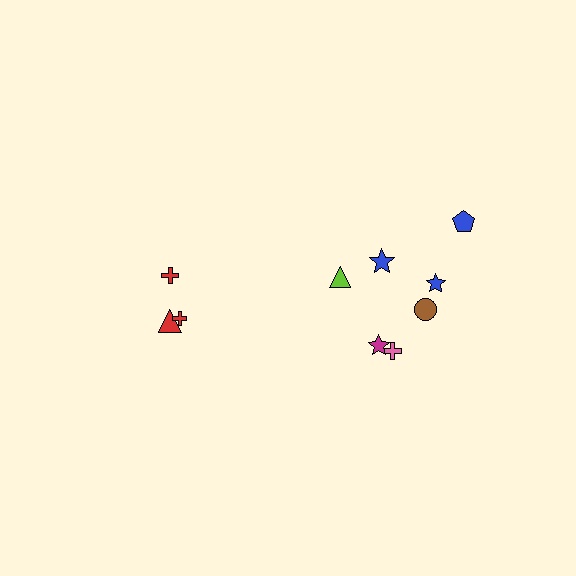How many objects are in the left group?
There are 3 objects.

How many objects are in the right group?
There are 7 objects.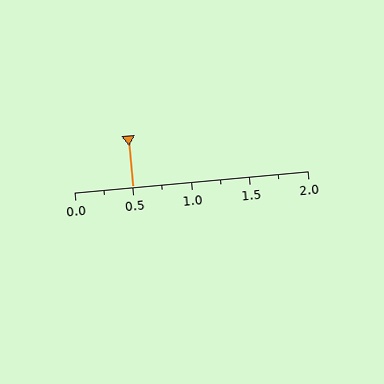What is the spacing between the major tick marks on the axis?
The major ticks are spaced 0.5 apart.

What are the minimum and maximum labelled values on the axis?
The axis runs from 0.0 to 2.0.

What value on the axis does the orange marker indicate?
The marker indicates approximately 0.5.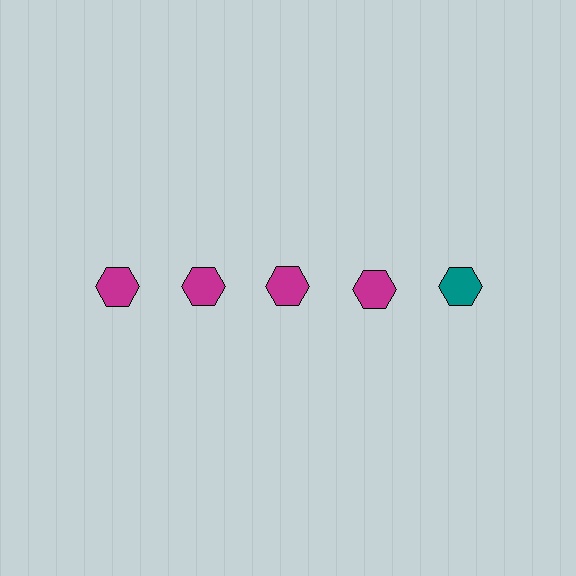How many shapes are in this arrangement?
There are 5 shapes arranged in a grid pattern.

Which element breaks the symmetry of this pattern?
The teal hexagon in the top row, rightmost column breaks the symmetry. All other shapes are magenta hexagons.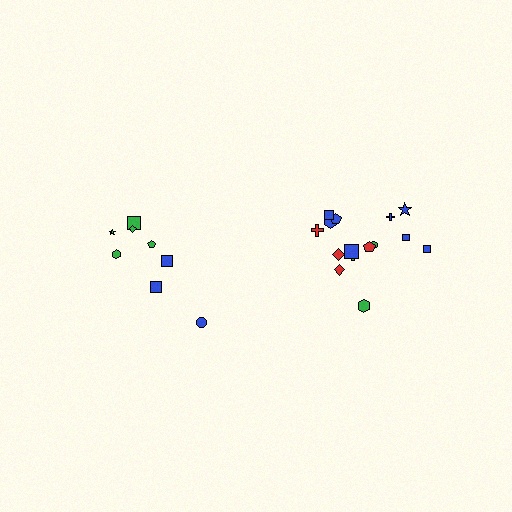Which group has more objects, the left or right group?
The right group.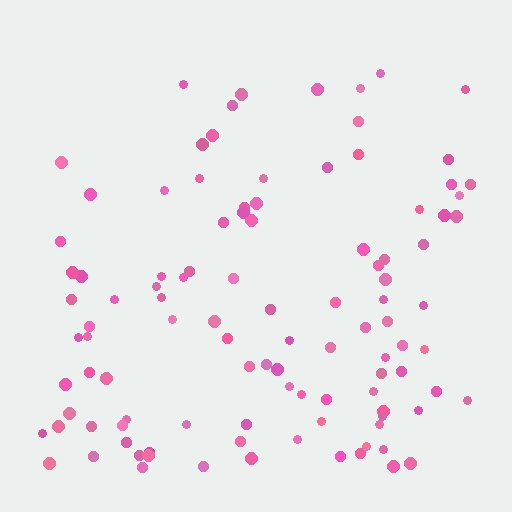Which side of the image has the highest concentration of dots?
The bottom.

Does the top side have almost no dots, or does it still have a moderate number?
Still a moderate number, just noticeably fewer than the bottom.